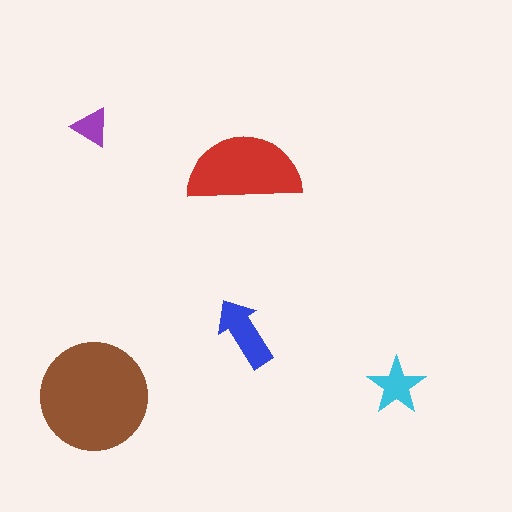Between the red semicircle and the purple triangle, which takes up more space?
The red semicircle.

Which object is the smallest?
The purple triangle.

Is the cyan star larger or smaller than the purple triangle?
Larger.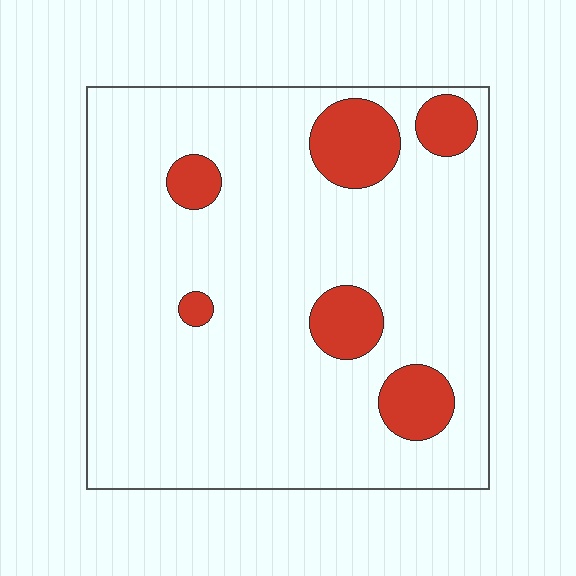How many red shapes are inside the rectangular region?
6.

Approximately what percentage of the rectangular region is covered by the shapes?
Approximately 15%.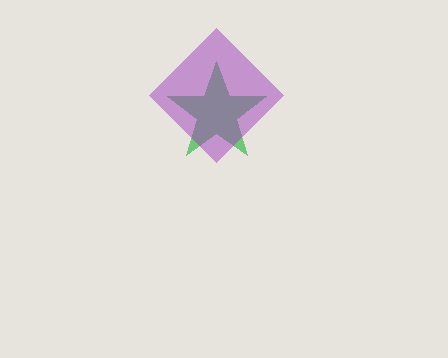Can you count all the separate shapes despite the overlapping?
Yes, there are 2 separate shapes.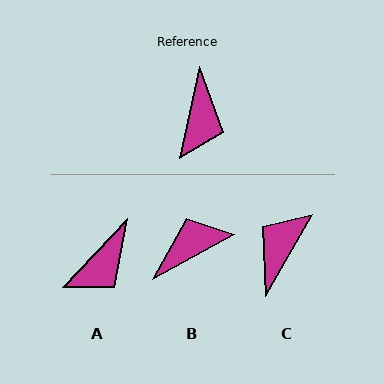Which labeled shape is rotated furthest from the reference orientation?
C, about 162 degrees away.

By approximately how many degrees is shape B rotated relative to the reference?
Approximately 131 degrees counter-clockwise.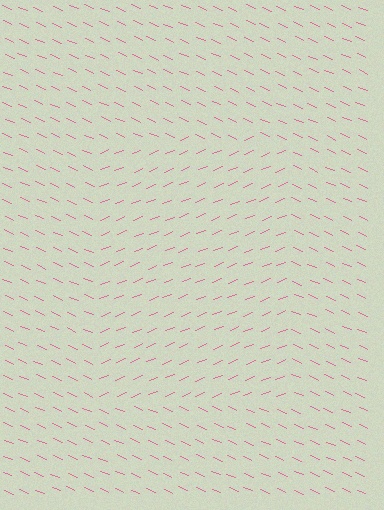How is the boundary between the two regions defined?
The boundary is defined purely by a change in line orientation (approximately 45 degrees difference). All lines are the same color and thickness.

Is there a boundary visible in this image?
Yes, there is a texture boundary formed by a change in line orientation.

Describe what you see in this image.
The image is filled with small pink line segments. A rectangle region in the image has lines oriented differently from the surrounding lines, creating a visible texture boundary.